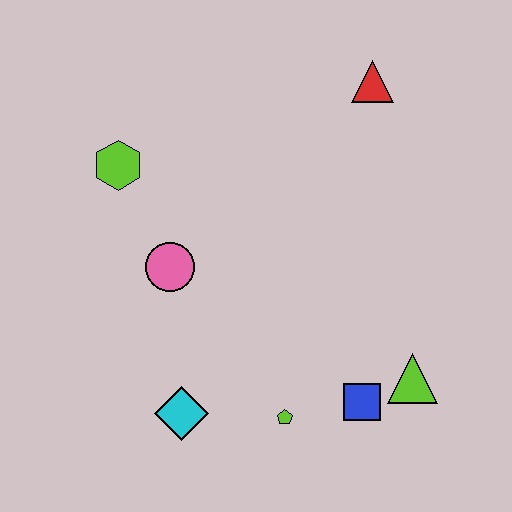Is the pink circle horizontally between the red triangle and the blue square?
No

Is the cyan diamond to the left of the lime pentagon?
Yes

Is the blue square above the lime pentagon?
Yes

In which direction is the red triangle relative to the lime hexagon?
The red triangle is to the right of the lime hexagon.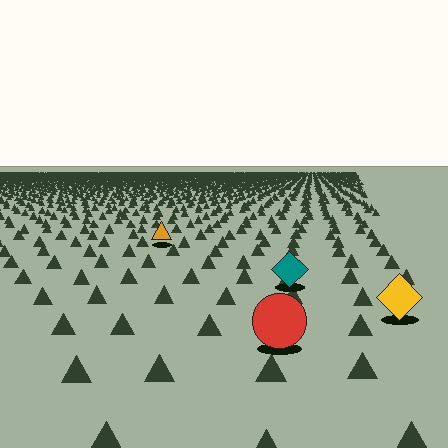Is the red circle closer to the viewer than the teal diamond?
Yes. The red circle is closer — you can tell from the texture gradient: the ground texture is coarser near it.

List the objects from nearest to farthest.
From nearest to farthest: the red circle, the yellow diamond, the teal diamond, the orange triangle.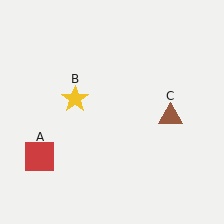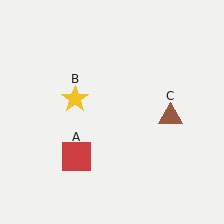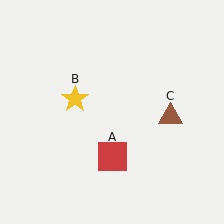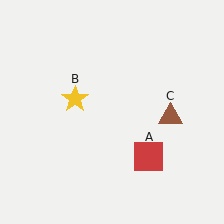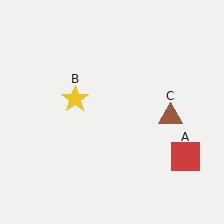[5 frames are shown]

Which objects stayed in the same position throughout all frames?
Yellow star (object B) and brown triangle (object C) remained stationary.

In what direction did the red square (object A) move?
The red square (object A) moved right.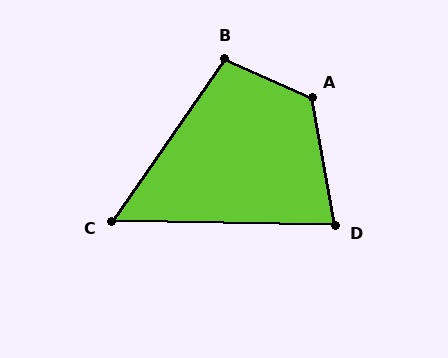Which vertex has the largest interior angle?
A, at approximately 124 degrees.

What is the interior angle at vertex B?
Approximately 101 degrees (obtuse).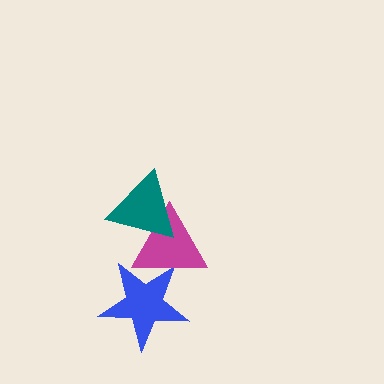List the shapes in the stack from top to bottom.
From top to bottom: the teal triangle, the magenta triangle, the blue star.